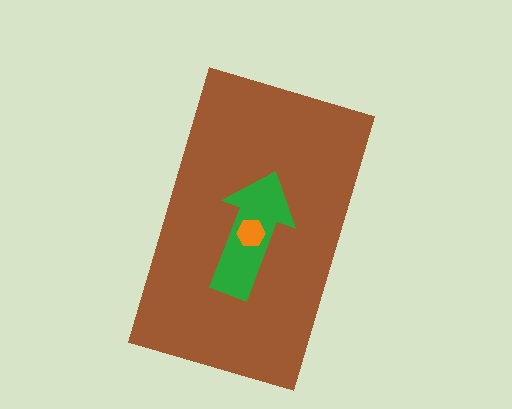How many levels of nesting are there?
3.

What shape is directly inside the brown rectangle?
The green arrow.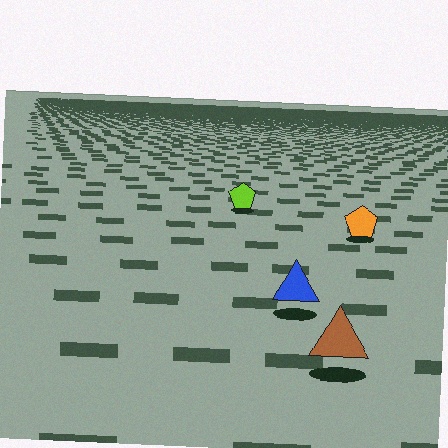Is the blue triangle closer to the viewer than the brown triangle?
No. The brown triangle is closer — you can tell from the texture gradient: the ground texture is coarser near it.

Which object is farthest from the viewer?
The lime pentagon is farthest from the viewer. It appears smaller and the ground texture around it is denser.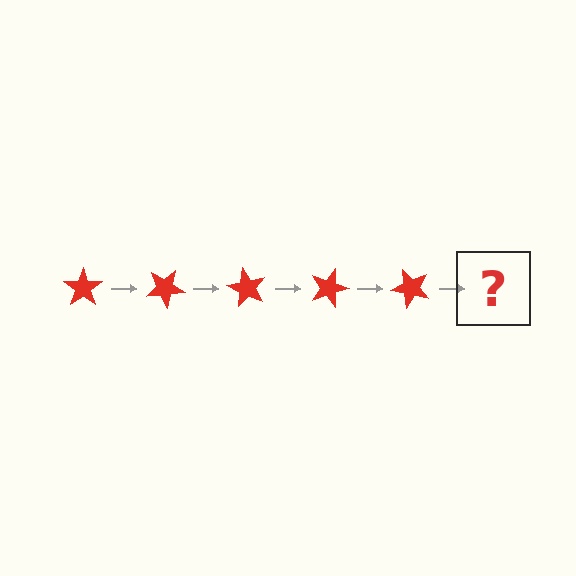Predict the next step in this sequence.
The next step is a red star rotated 150 degrees.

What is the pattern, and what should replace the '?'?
The pattern is that the star rotates 30 degrees each step. The '?' should be a red star rotated 150 degrees.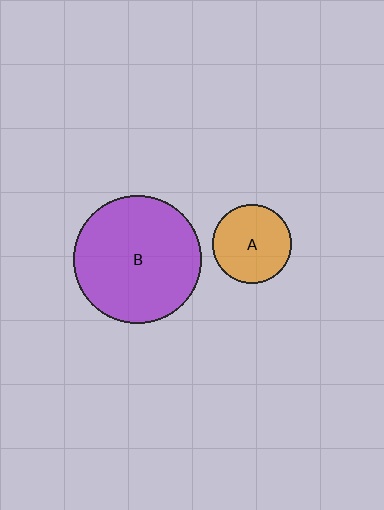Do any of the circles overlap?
No, none of the circles overlap.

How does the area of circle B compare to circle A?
Approximately 2.6 times.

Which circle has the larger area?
Circle B (purple).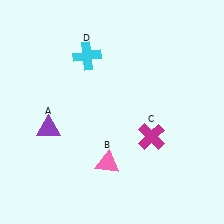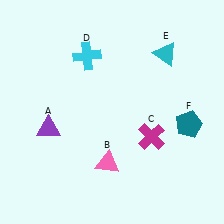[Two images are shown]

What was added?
A cyan triangle (E), a teal pentagon (F) were added in Image 2.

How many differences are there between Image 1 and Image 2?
There are 2 differences between the two images.